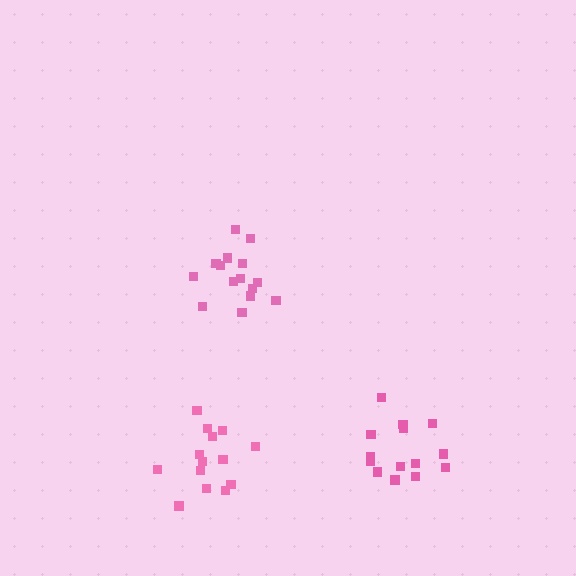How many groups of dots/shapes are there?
There are 3 groups.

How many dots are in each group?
Group 1: 14 dots, Group 2: 15 dots, Group 3: 14 dots (43 total).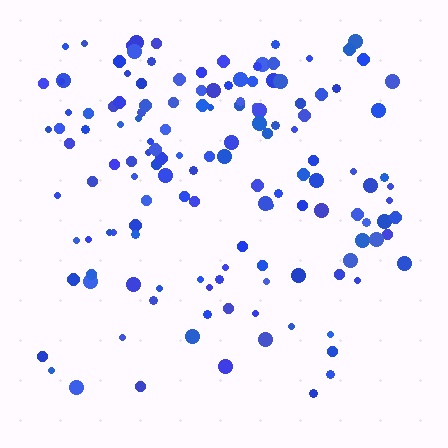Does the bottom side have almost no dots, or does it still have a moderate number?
Still a moderate number, just noticeably fewer than the top.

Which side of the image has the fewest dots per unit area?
The bottom.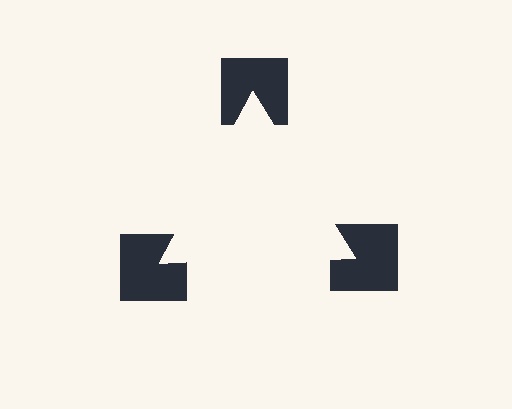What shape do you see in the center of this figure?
An illusory triangle — its edges are inferred from the aligned wedge cuts in the notched squares, not physically drawn.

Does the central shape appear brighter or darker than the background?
It typically appears slightly brighter than the background, even though no actual brightness change is drawn.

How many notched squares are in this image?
There are 3 — one at each vertex of the illusory triangle.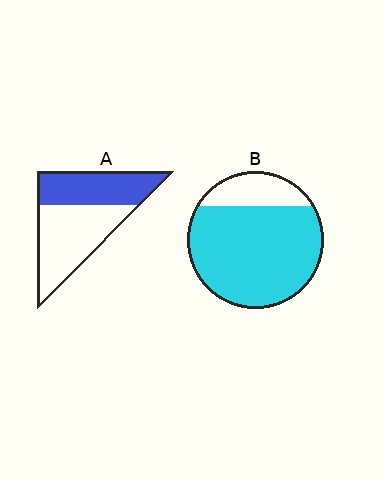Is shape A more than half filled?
No.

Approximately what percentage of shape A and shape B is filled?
A is approximately 45% and B is approximately 80%.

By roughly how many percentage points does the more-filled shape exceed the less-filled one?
By roughly 35 percentage points (B over A).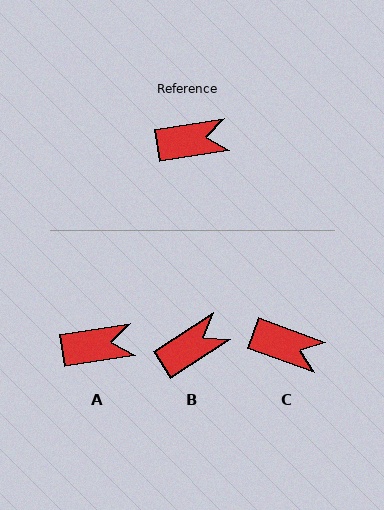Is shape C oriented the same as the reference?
No, it is off by about 29 degrees.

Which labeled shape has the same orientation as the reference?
A.